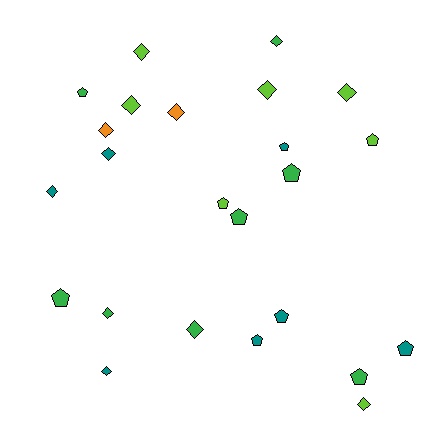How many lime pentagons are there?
There are 2 lime pentagons.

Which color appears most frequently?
Green, with 8 objects.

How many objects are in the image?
There are 24 objects.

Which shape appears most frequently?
Diamond, with 13 objects.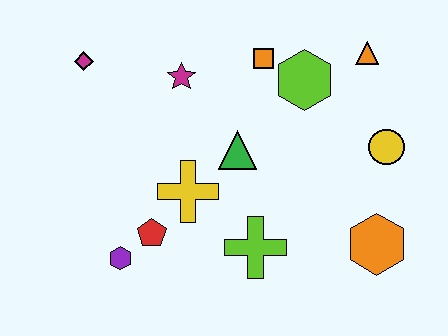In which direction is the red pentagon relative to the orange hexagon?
The red pentagon is to the left of the orange hexagon.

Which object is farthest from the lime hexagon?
The purple hexagon is farthest from the lime hexagon.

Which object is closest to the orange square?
The lime hexagon is closest to the orange square.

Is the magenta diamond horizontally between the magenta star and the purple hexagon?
No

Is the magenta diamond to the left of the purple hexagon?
Yes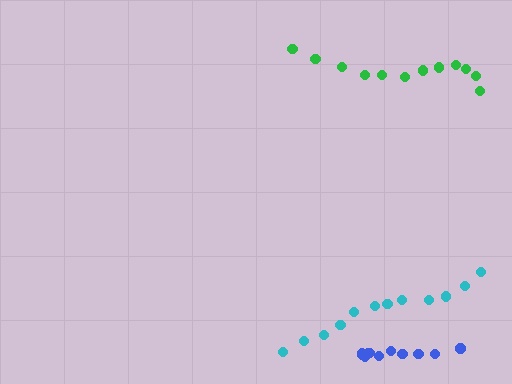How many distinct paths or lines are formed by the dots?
There are 3 distinct paths.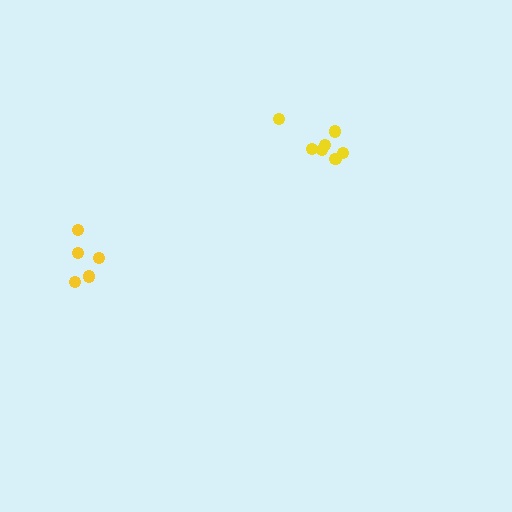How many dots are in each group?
Group 1: 7 dots, Group 2: 6 dots (13 total).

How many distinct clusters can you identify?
There are 2 distinct clusters.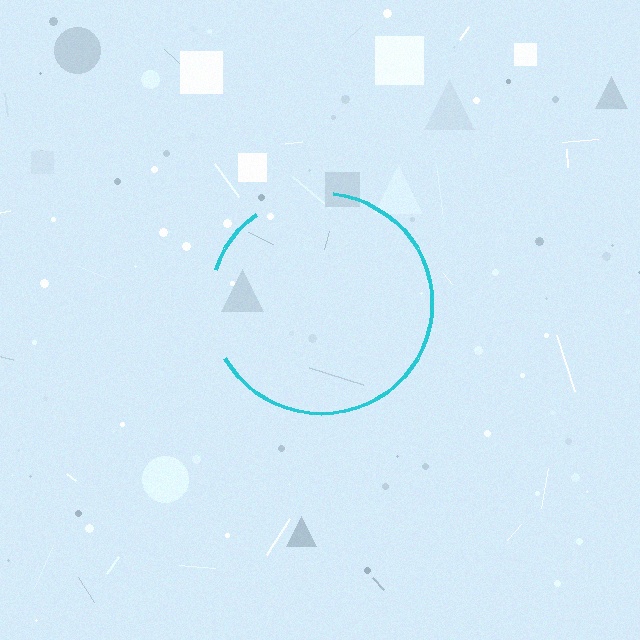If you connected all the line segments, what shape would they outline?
They would outline a circle.